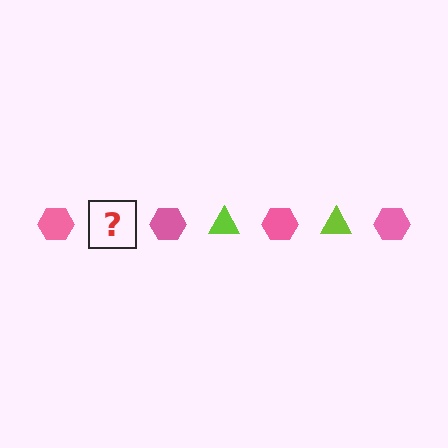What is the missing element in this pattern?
The missing element is a lime triangle.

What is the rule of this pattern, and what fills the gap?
The rule is that the pattern alternates between pink hexagon and lime triangle. The gap should be filled with a lime triangle.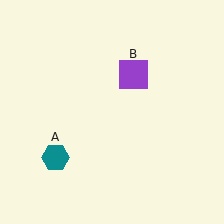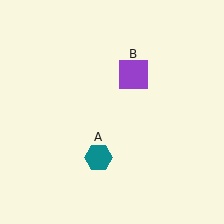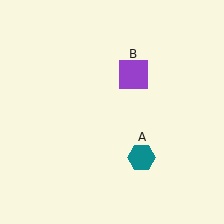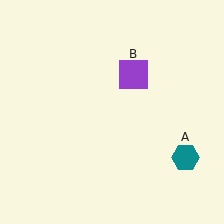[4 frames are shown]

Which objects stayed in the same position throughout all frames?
Purple square (object B) remained stationary.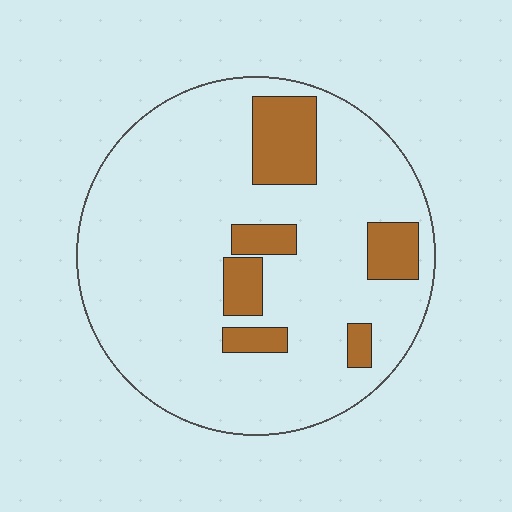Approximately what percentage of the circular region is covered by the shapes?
Approximately 15%.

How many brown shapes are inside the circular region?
6.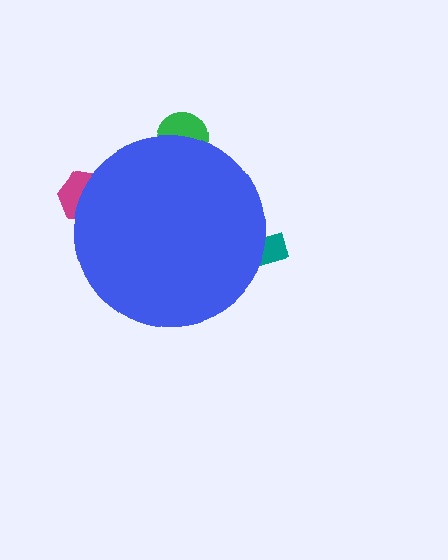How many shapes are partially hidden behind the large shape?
3 shapes are partially hidden.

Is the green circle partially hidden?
Yes, the green circle is partially hidden behind the blue circle.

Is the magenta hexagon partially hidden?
Yes, the magenta hexagon is partially hidden behind the blue circle.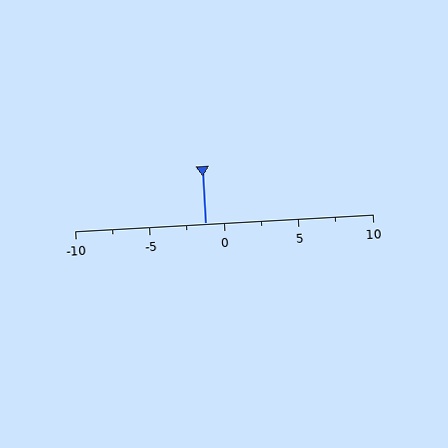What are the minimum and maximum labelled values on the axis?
The axis runs from -10 to 10.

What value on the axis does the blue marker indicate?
The marker indicates approximately -1.2.